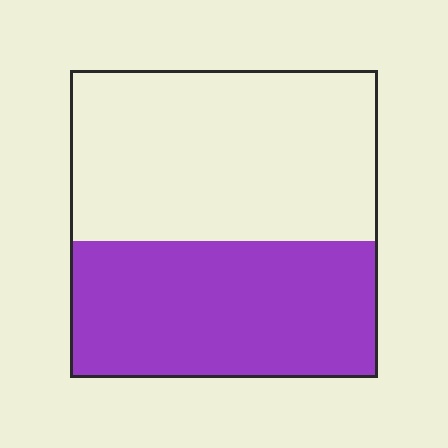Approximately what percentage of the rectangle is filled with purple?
Approximately 45%.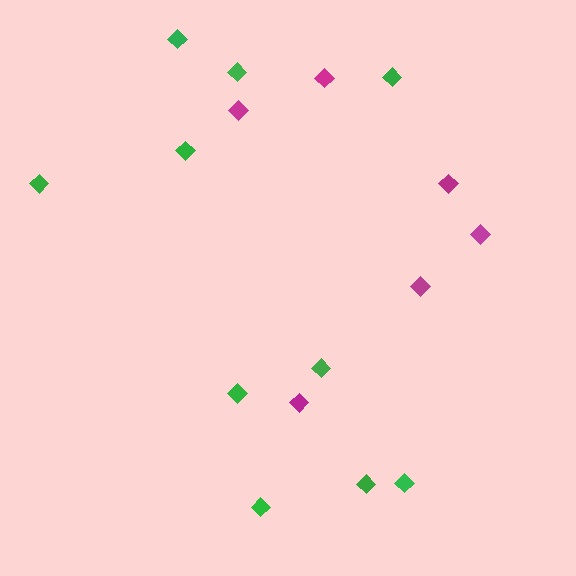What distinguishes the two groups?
There are 2 groups: one group of magenta diamonds (6) and one group of green diamonds (10).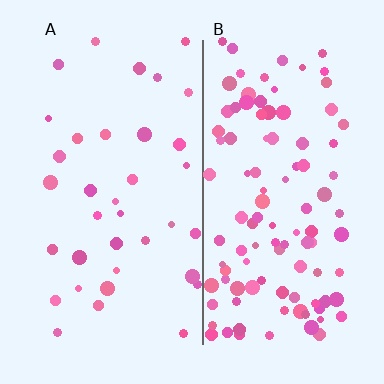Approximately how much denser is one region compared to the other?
Approximately 3.1× — region B over region A.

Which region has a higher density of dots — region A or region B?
B (the right).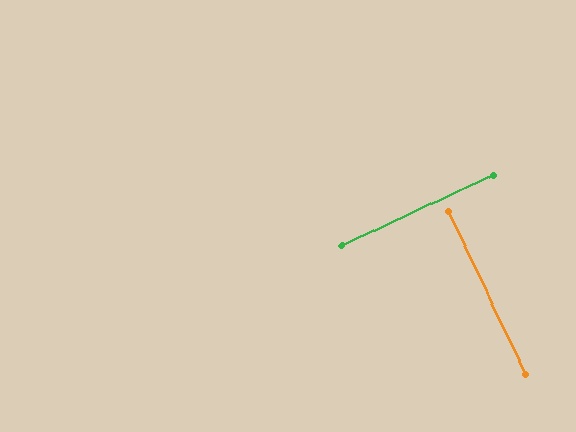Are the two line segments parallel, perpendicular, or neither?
Perpendicular — they meet at approximately 90°.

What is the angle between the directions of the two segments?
Approximately 90 degrees.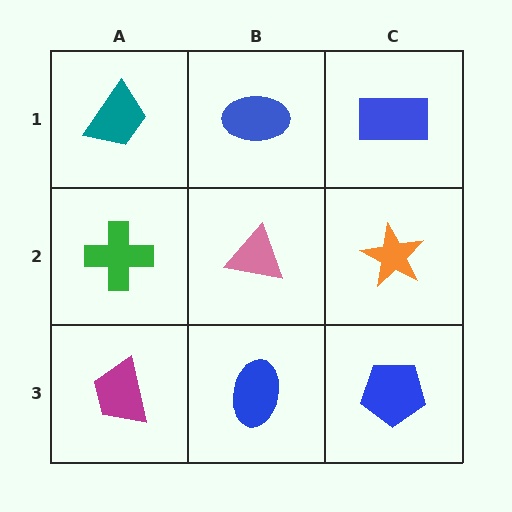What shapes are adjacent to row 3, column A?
A green cross (row 2, column A), a blue ellipse (row 3, column B).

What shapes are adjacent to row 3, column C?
An orange star (row 2, column C), a blue ellipse (row 3, column B).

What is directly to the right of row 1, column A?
A blue ellipse.